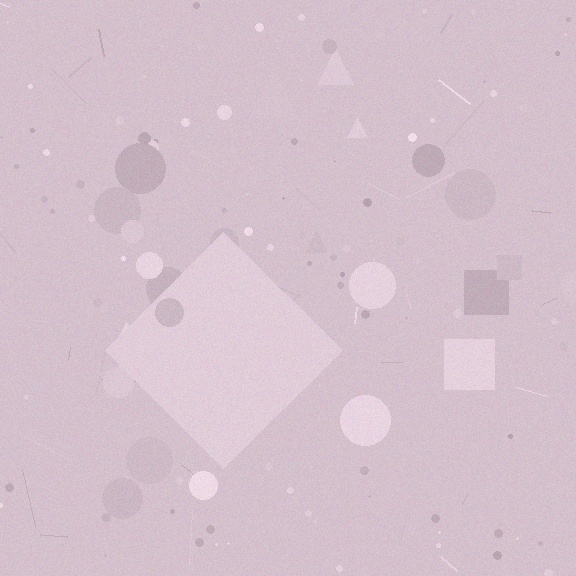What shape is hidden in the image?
A diamond is hidden in the image.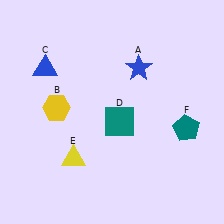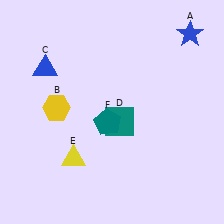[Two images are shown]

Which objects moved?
The objects that moved are: the blue star (A), the teal pentagon (F).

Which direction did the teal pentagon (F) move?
The teal pentagon (F) moved left.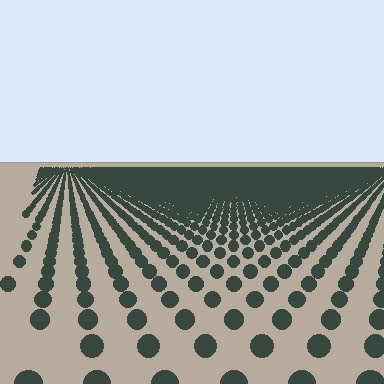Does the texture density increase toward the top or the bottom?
Density increases toward the top.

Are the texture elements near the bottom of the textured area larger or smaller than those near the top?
Larger. Near the bottom, elements are closer to the viewer and appear at a bigger on-screen size.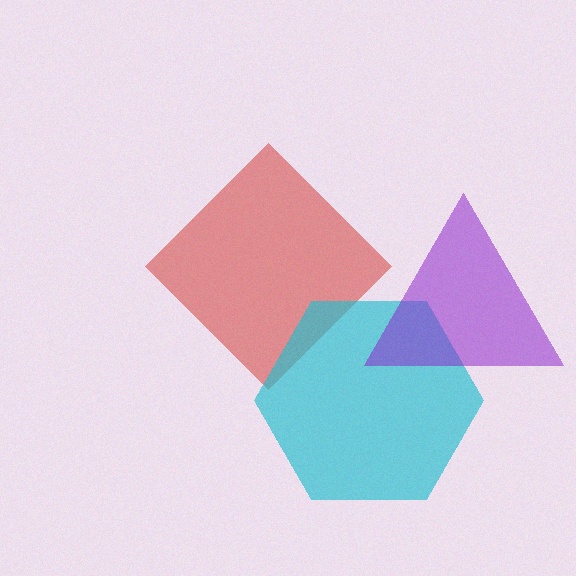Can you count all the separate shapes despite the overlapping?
Yes, there are 3 separate shapes.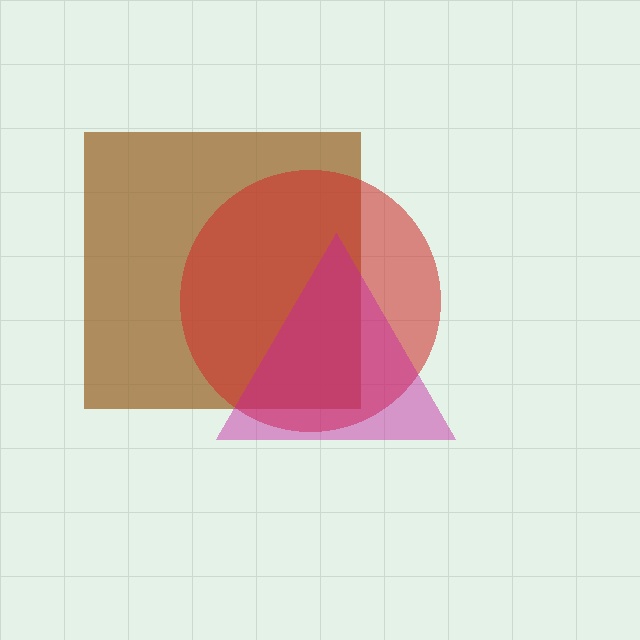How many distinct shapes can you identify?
There are 3 distinct shapes: a brown square, a red circle, a magenta triangle.